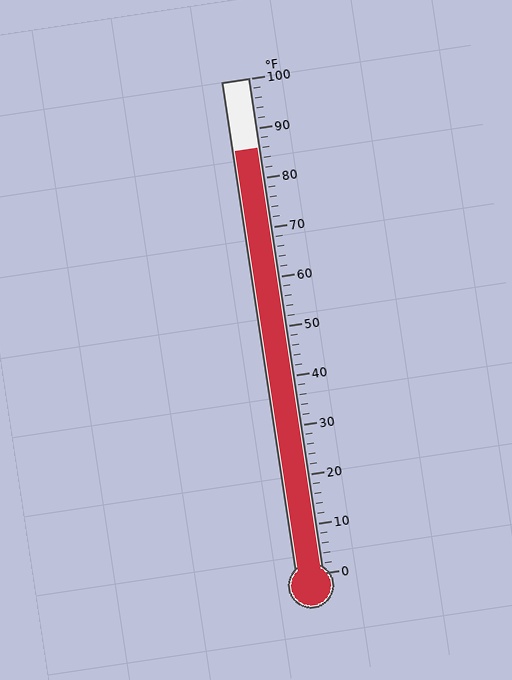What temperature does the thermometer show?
The thermometer shows approximately 86°F.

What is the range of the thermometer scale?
The thermometer scale ranges from 0°F to 100°F.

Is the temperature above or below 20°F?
The temperature is above 20°F.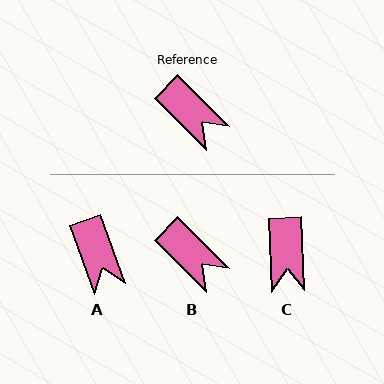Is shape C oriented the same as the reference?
No, it is off by about 43 degrees.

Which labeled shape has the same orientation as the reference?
B.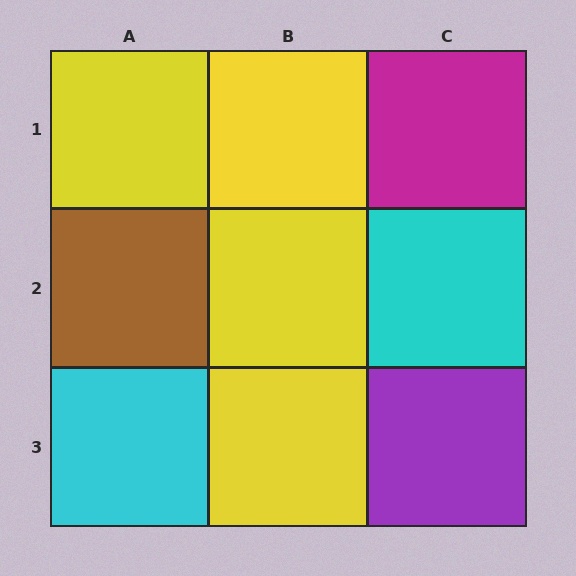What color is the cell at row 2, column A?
Brown.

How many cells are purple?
1 cell is purple.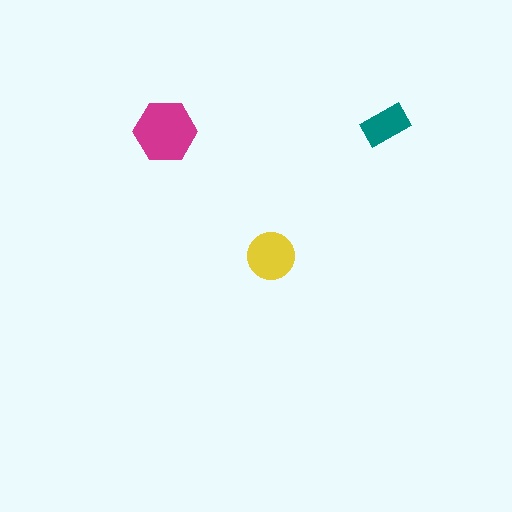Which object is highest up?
The teal rectangle is topmost.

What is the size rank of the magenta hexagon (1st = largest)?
1st.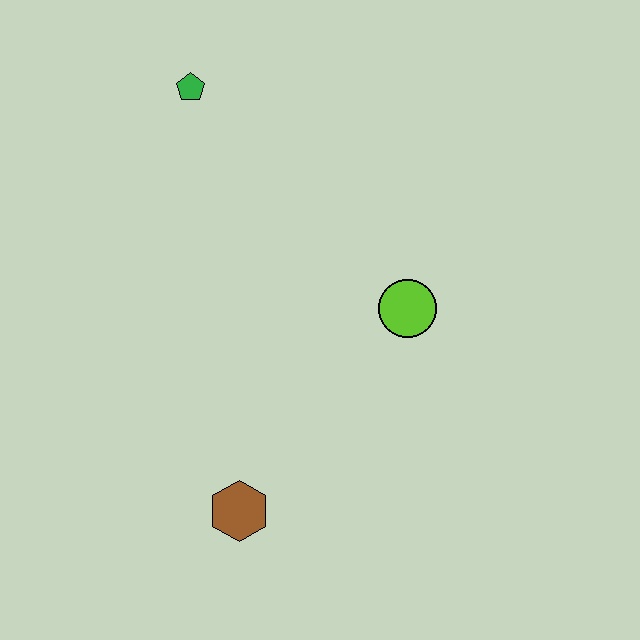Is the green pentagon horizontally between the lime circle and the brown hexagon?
No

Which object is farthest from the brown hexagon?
The green pentagon is farthest from the brown hexagon.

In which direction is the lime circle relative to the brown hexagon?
The lime circle is above the brown hexagon.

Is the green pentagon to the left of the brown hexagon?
Yes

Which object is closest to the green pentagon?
The lime circle is closest to the green pentagon.